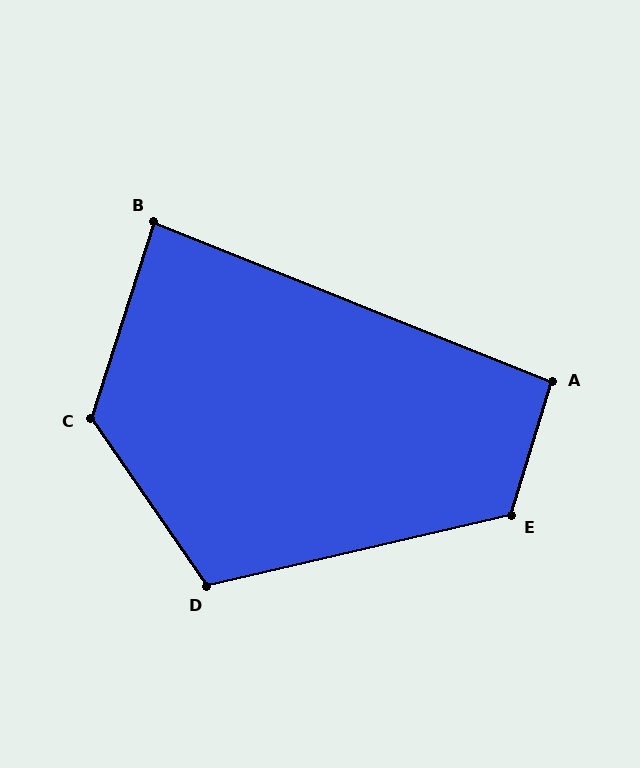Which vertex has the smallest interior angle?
B, at approximately 86 degrees.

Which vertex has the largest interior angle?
C, at approximately 127 degrees.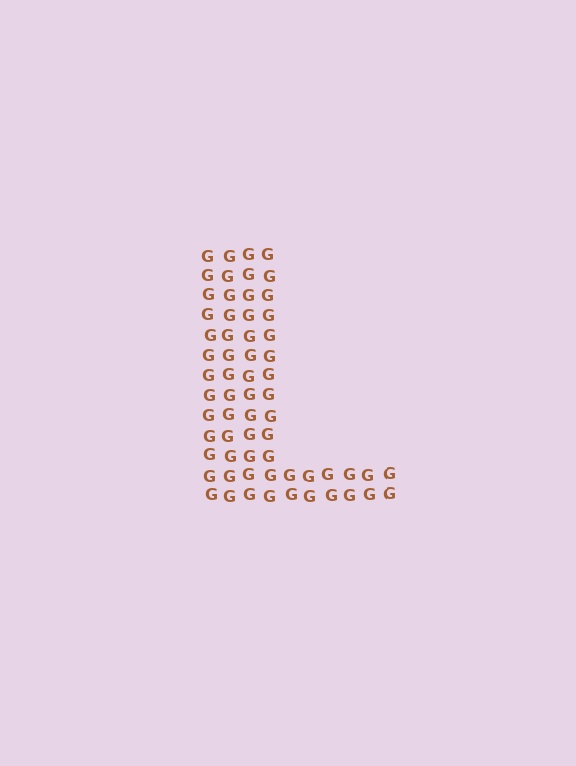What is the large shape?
The large shape is the letter L.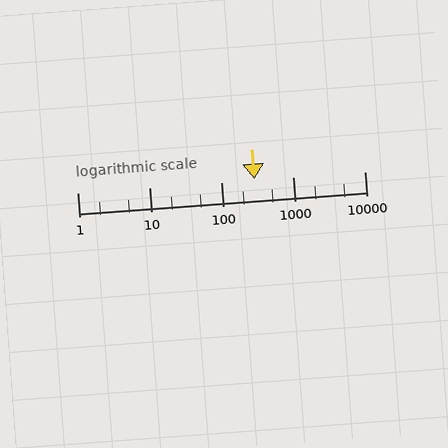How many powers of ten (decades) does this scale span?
The scale spans 4 decades, from 1 to 10000.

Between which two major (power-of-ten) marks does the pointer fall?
The pointer is between 100 and 1000.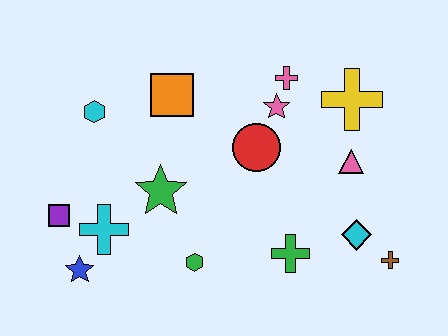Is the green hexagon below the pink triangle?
Yes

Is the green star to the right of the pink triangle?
No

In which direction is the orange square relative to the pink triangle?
The orange square is to the left of the pink triangle.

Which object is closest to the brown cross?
The cyan diamond is closest to the brown cross.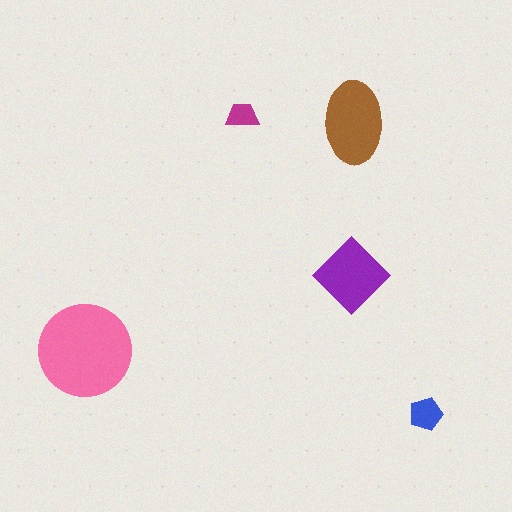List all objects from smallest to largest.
The magenta trapezoid, the blue pentagon, the purple diamond, the brown ellipse, the pink circle.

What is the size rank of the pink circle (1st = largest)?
1st.